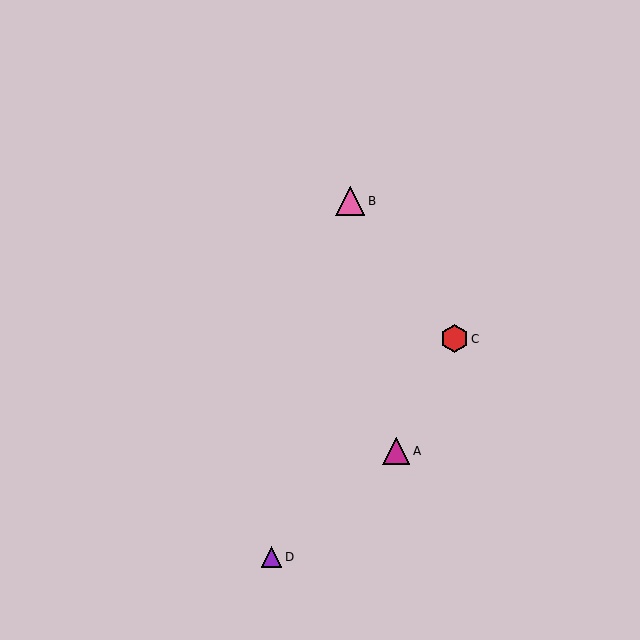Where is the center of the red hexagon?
The center of the red hexagon is at (454, 339).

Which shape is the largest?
The pink triangle (labeled B) is the largest.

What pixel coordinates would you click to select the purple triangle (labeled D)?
Click at (272, 557) to select the purple triangle D.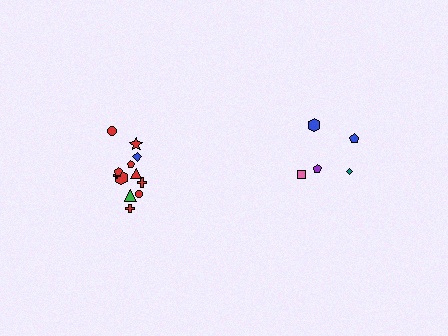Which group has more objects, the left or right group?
The left group.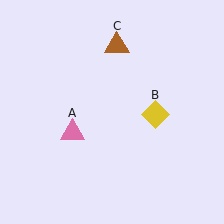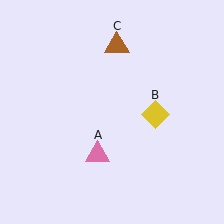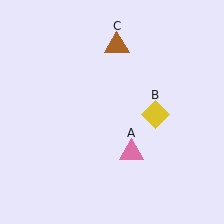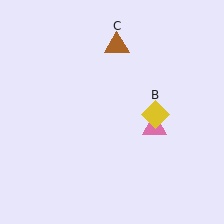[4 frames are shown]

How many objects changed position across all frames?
1 object changed position: pink triangle (object A).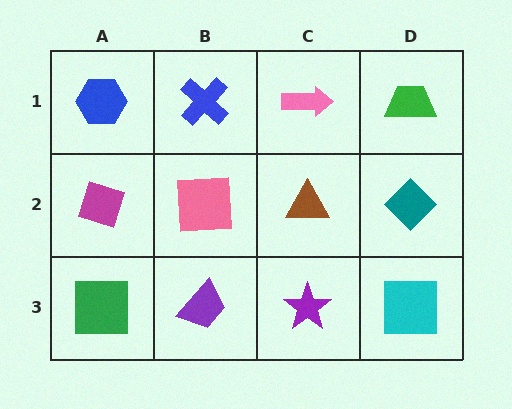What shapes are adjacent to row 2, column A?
A blue hexagon (row 1, column A), a green square (row 3, column A), a pink square (row 2, column B).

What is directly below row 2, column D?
A cyan square.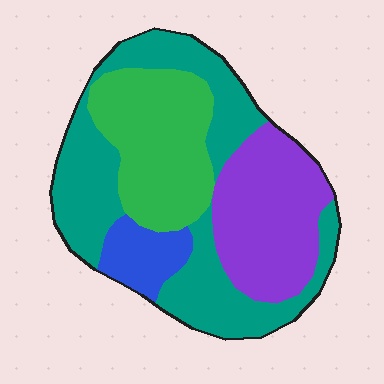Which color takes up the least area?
Blue, at roughly 10%.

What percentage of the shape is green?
Green covers 26% of the shape.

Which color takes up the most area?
Teal, at roughly 40%.